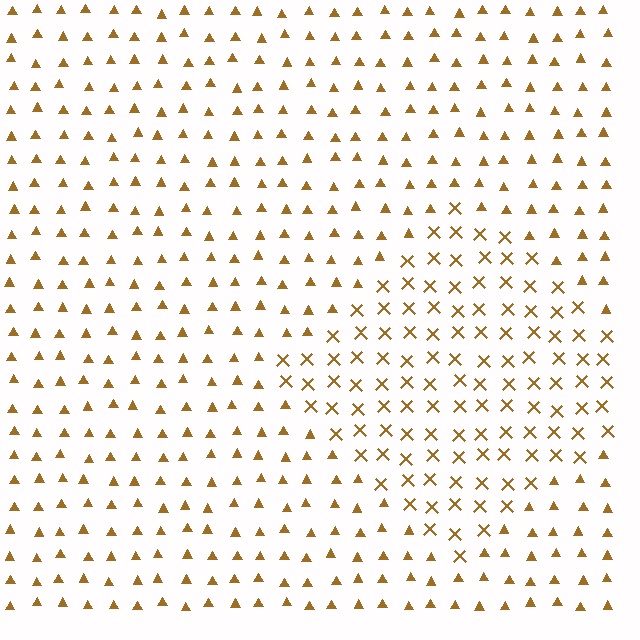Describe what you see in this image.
The image is filled with small brown elements arranged in a uniform grid. A diamond-shaped region contains X marks, while the surrounding area contains triangles. The boundary is defined purely by the change in element shape.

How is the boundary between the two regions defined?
The boundary is defined by a change in element shape: X marks inside vs. triangles outside. All elements share the same color and spacing.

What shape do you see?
I see a diamond.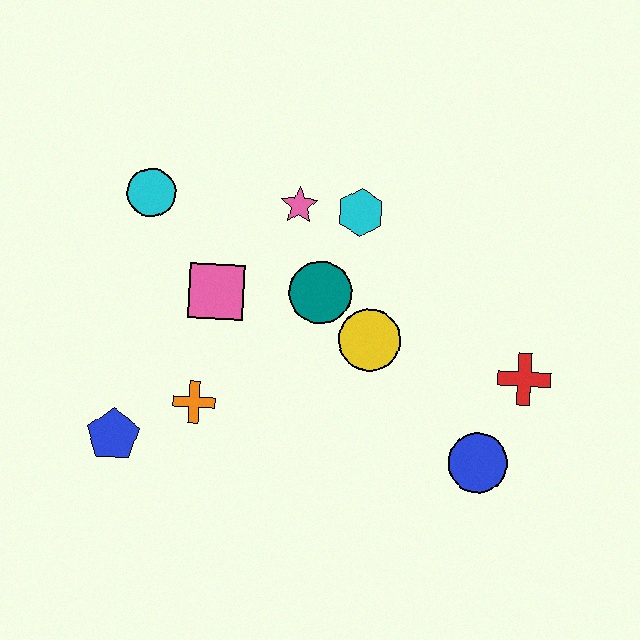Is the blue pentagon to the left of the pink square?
Yes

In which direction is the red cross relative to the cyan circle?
The red cross is to the right of the cyan circle.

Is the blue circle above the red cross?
No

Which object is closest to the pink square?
The teal circle is closest to the pink square.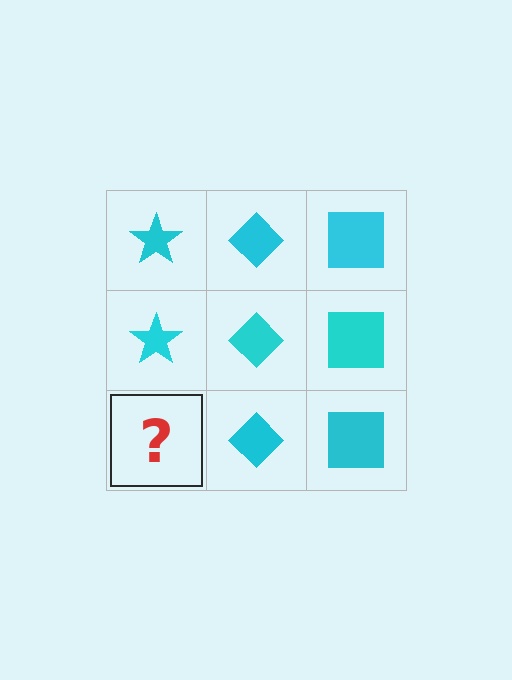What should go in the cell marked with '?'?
The missing cell should contain a cyan star.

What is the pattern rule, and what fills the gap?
The rule is that each column has a consistent shape. The gap should be filled with a cyan star.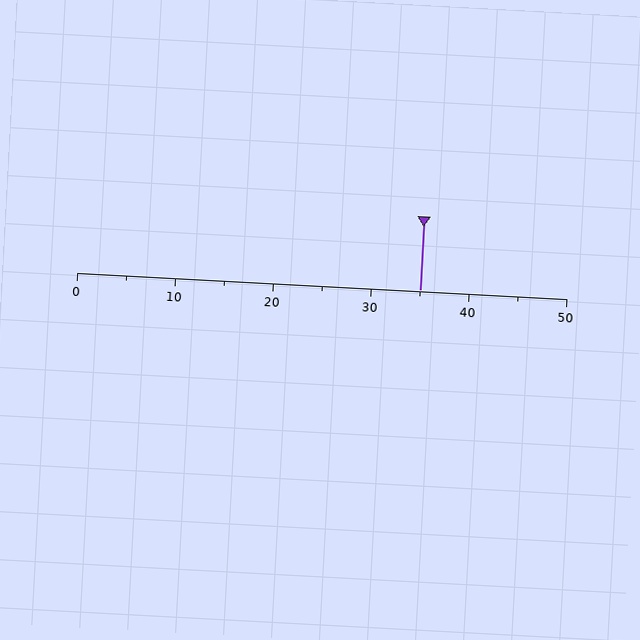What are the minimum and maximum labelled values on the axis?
The axis runs from 0 to 50.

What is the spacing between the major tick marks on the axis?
The major ticks are spaced 10 apart.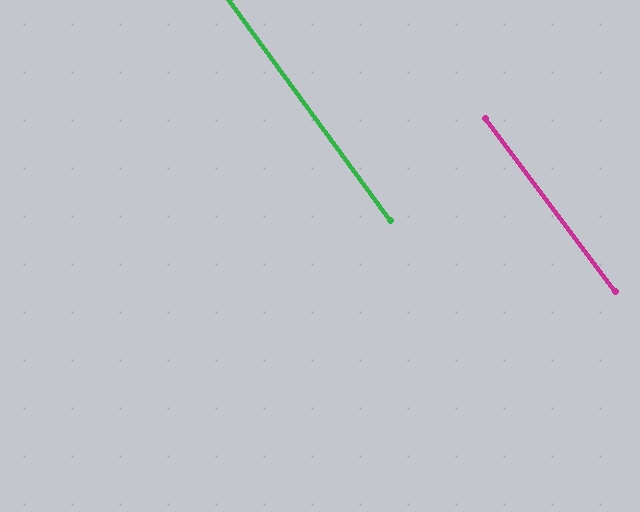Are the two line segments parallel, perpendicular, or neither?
Parallel — their directions differ by only 0.9°.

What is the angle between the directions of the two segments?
Approximately 1 degree.